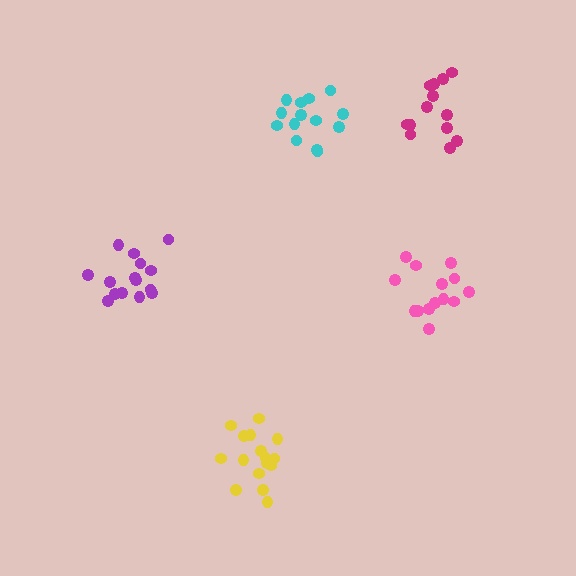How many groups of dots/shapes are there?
There are 5 groups.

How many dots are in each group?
Group 1: 16 dots, Group 2: 14 dots, Group 3: 14 dots, Group 4: 13 dots, Group 5: 15 dots (72 total).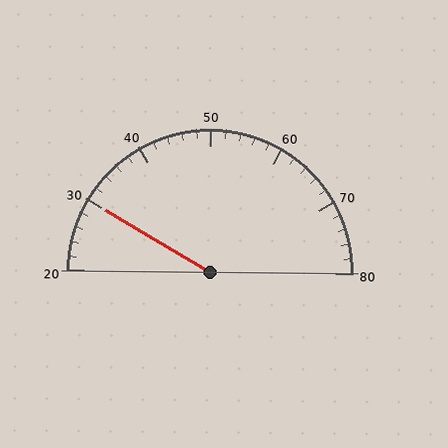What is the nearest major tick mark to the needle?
The nearest major tick mark is 30.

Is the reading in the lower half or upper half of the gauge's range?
The reading is in the lower half of the range (20 to 80).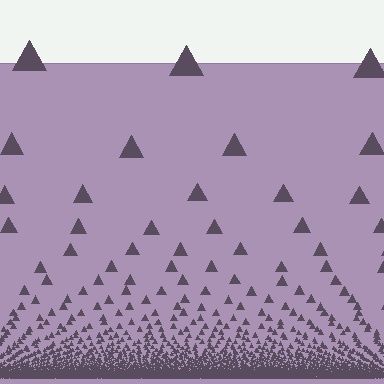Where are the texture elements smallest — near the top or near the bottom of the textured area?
Near the bottom.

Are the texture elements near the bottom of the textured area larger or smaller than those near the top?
Smaller. The gradient is inverted — elements near the bottom are smaller and denser.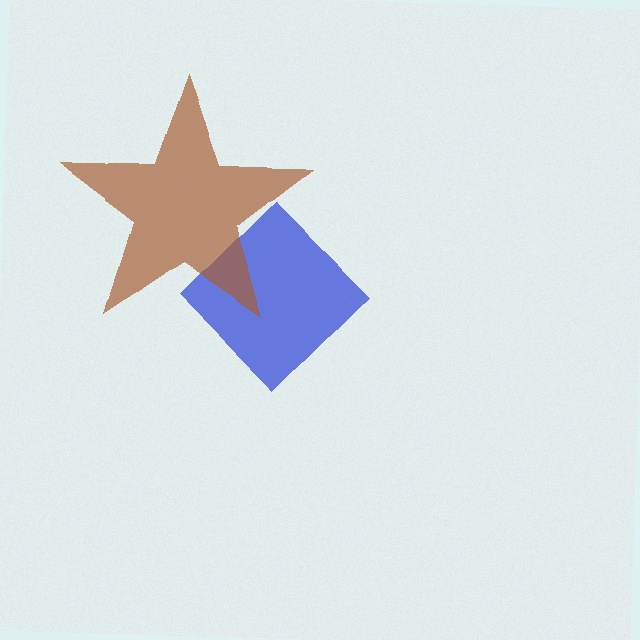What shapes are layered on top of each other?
The layered shapes are: a blue diamond, a brown star.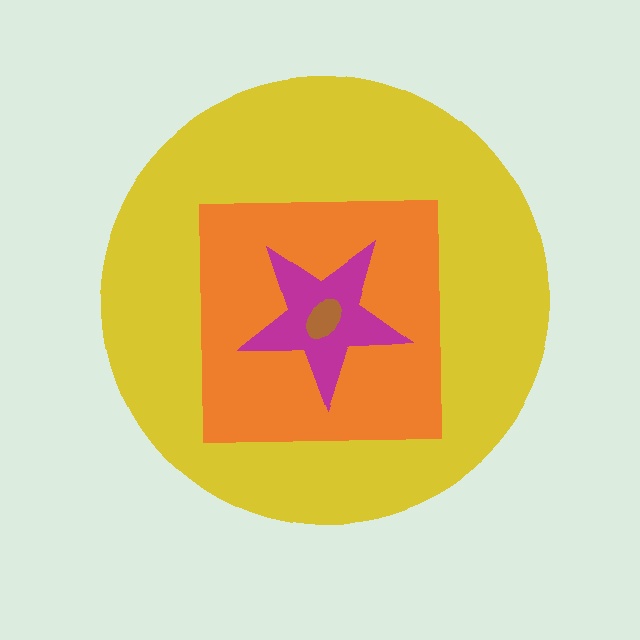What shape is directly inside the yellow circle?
The orange square.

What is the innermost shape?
The brown ellipse.